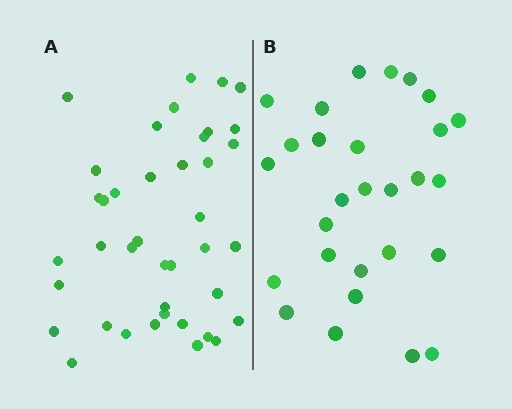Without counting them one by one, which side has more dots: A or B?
Region A (the left region) has more dots.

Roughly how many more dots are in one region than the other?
Region A has roughly 12 or so more dots than region B.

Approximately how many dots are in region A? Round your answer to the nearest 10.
About 40 dots.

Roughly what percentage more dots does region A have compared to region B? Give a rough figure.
About 45% more.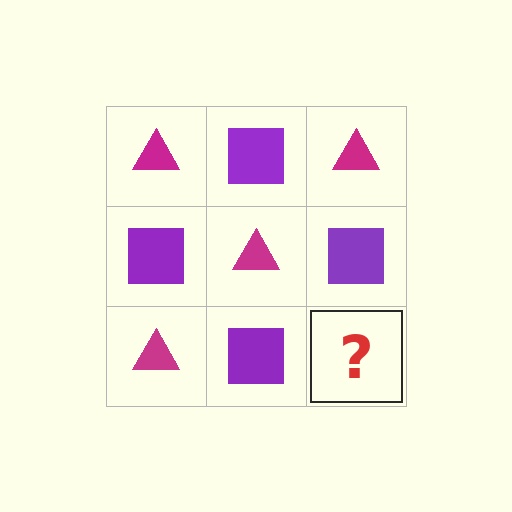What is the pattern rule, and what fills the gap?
The rule is that it alternates magenta triangle and purple square in a checkerboard pattern. The gap should be filled with a magenta triangle.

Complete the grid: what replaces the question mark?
The question mark should be replaced with a magenta triangle.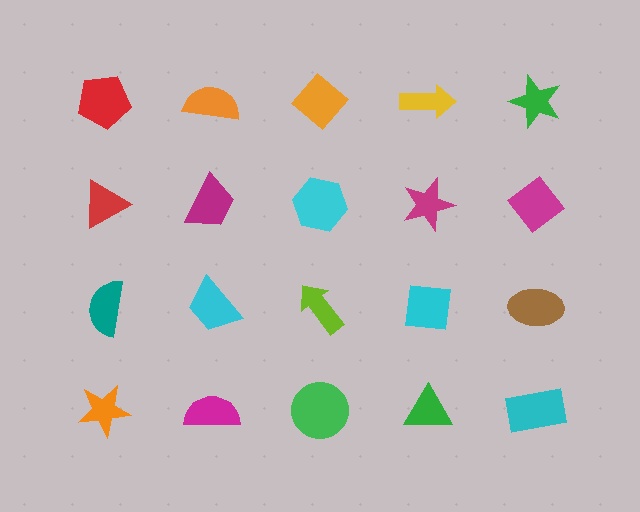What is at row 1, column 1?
A red pentagon.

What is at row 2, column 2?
A magenta trapezoid.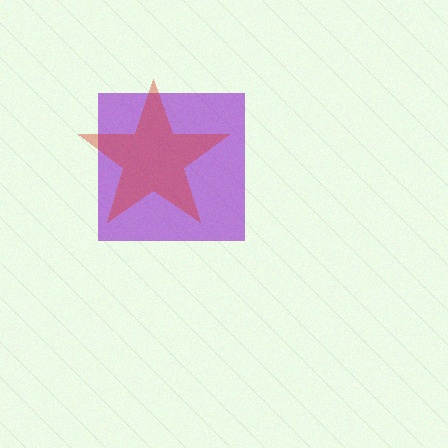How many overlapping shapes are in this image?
There are 2 overlapping shapes in the image.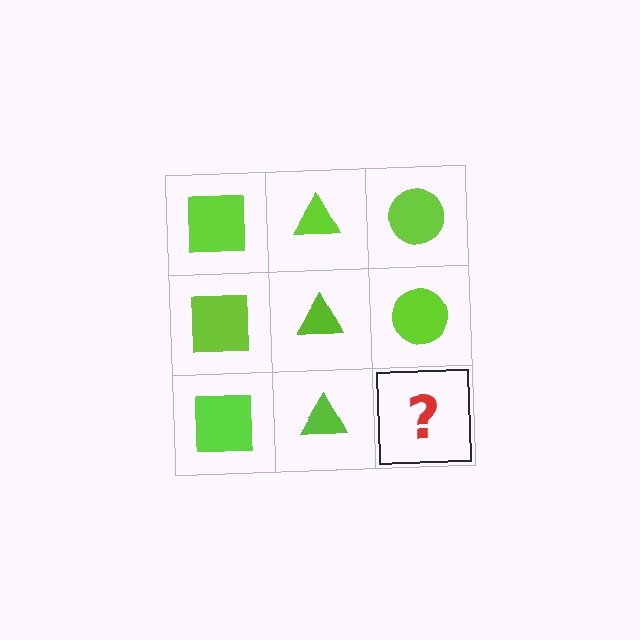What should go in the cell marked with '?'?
The missing cell should contain a lime circle.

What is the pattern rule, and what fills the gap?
The rule is that each column has a consistent shape. The gap should be filled with a lime circle.